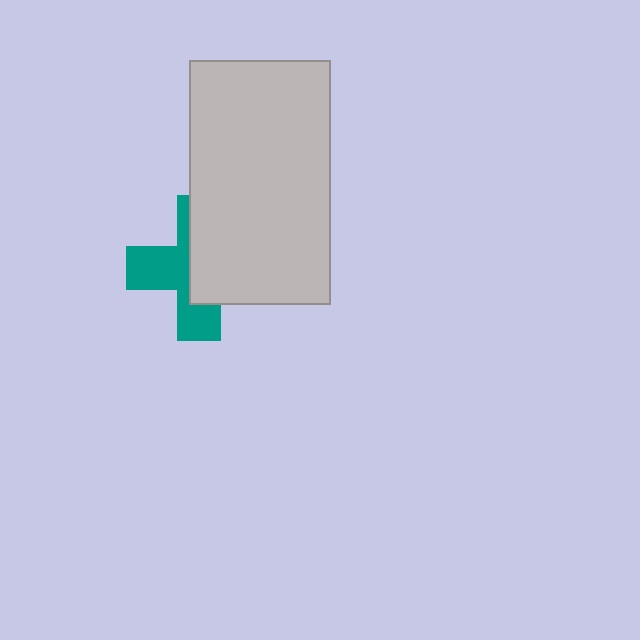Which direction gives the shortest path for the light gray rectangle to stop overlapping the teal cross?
Moving right gives the shortest separation.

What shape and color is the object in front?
The object in front is a light gray rectangle.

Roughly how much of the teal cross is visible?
About half of it is visible (roughly 48%).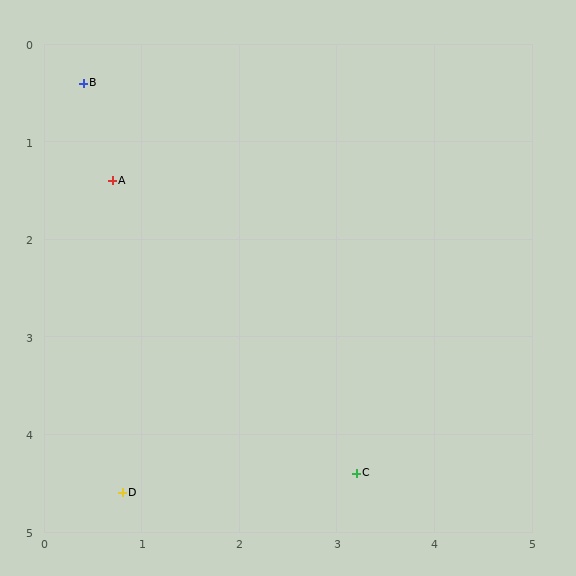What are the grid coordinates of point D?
Point D is at approximately (0.8, 4.6).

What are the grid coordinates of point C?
Point C is at approximately (3.2, 4.4).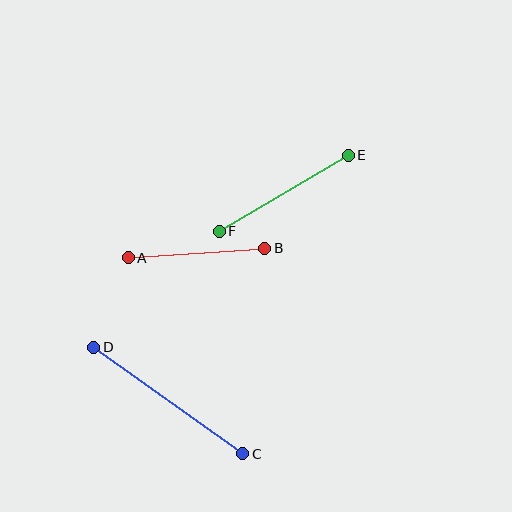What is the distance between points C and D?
The distance is approximately 183 pixels.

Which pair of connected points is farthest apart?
Points C and D are farthest apart.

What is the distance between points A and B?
The distance is approximately 137 pixels.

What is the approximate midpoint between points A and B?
The midpoint is at approximately (196, 253) pixels.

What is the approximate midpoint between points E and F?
The midpoint is at approximately (284, 193) pixels.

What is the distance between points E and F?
The distance is approximately 150 pixels.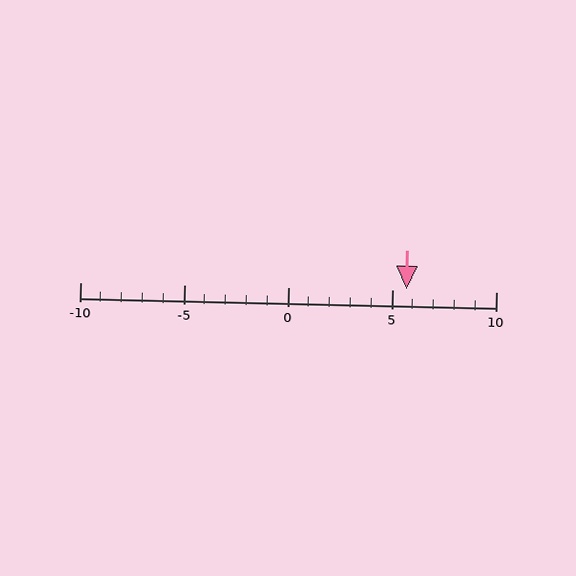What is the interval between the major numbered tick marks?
The major tick marks are spaced 5 units apart.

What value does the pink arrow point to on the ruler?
The pink arrow points to approximately 6.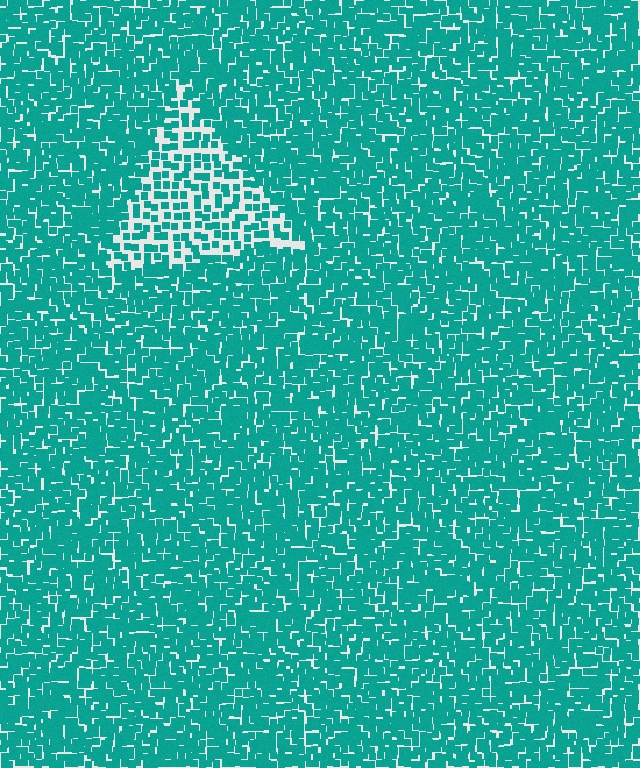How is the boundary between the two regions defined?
The boundary is defined by a change in element density (approximately 2.0x ratio). All elements are the same color, size, and shape.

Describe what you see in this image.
The image contains small teal elements arranged at two different densities. A triangle-shaped region is visible where the elements are less densely packed than the surrounding area.